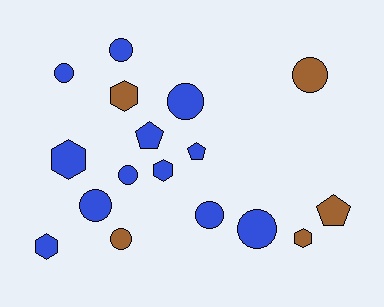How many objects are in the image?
There are 17 objects.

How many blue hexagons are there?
There are 3 blue hexagons.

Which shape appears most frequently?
Circle, with 9 objects.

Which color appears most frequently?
Blue, with 12 objects.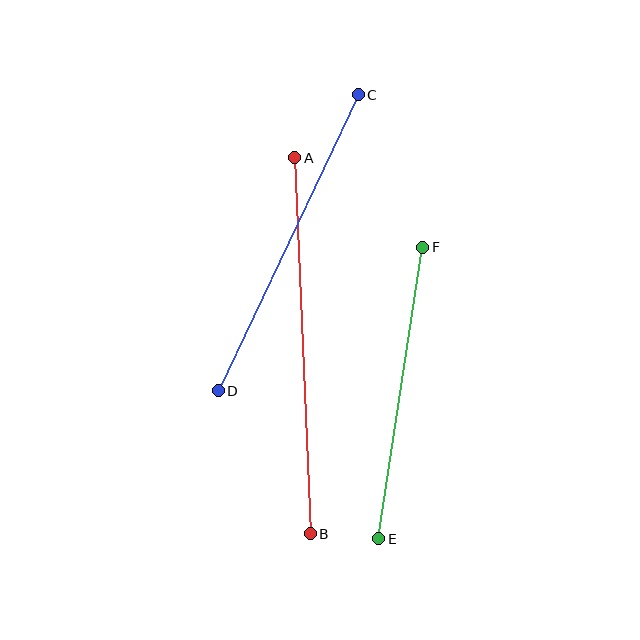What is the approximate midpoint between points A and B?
The midpoint is at approximately (302, 346) pixels.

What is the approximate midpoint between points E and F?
The midpoint is at approximately (401, 393) pixels.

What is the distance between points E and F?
The distance is approximately 295 pixels.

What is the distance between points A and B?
The distance is approximately 376 pixels.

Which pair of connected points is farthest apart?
Points A and B are farthest apart.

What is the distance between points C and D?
The distance is approximately 328 pixels.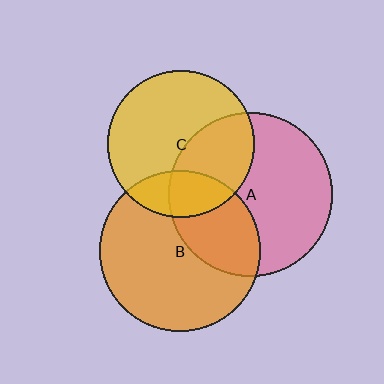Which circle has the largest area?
Circle A (pink).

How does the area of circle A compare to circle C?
Approximately 1.2 times.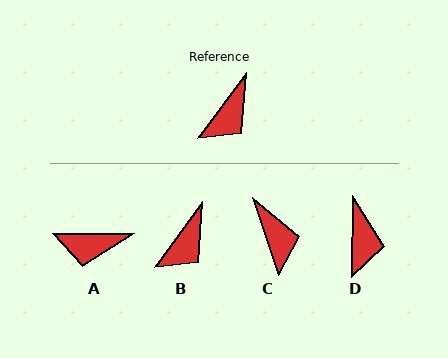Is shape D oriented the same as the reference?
No, it is off by about 36 degrees.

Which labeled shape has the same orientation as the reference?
B.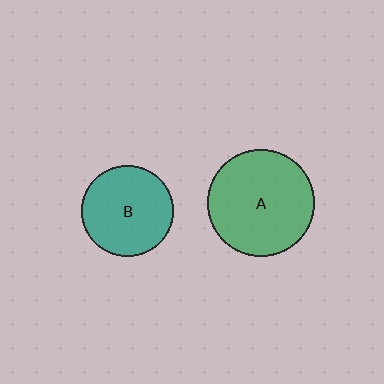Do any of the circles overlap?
No, none of the circles overlap.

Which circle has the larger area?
Circle A (green).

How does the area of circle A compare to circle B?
Approximately 1.4 times.